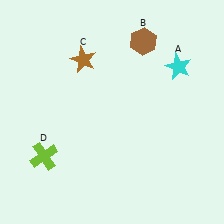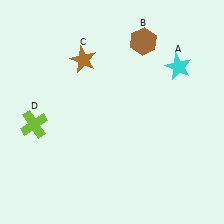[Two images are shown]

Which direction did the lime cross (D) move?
The lime cross (D) moved up.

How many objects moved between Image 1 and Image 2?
1 object moved between the two images.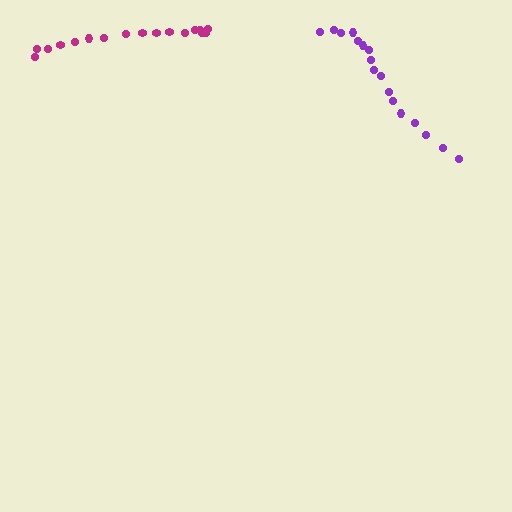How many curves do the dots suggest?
There are 2 distinct paths.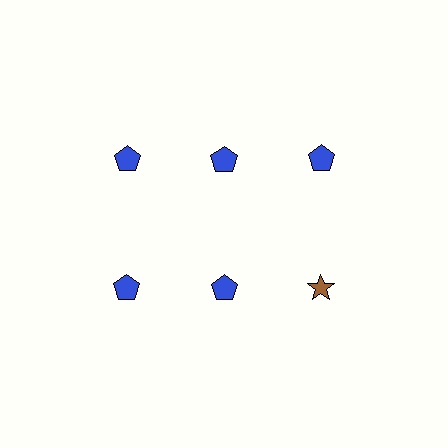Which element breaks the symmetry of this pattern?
The brown star in the second row, center column breaks the symmetry. All other shapes are blue pentagons.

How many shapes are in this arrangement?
There are 6 shapes arranged in a grid pattern.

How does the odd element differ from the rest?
It differs in both color (brown instead of blue) and shape (star instead of pentagon).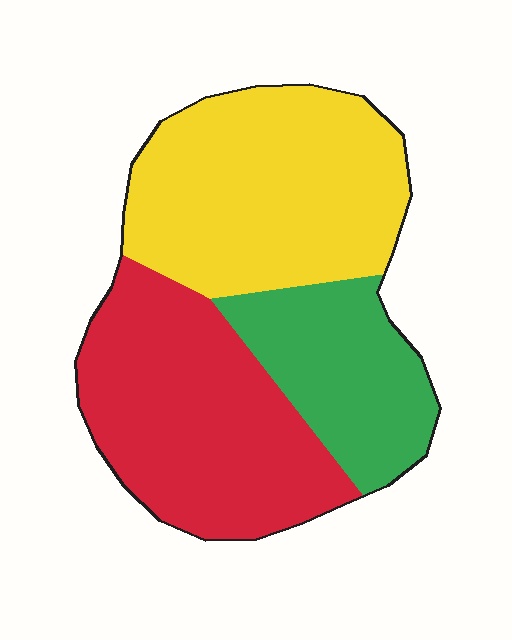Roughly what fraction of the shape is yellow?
Yellow covers around 40% of the shape.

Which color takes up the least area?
Green, at roughly 20%.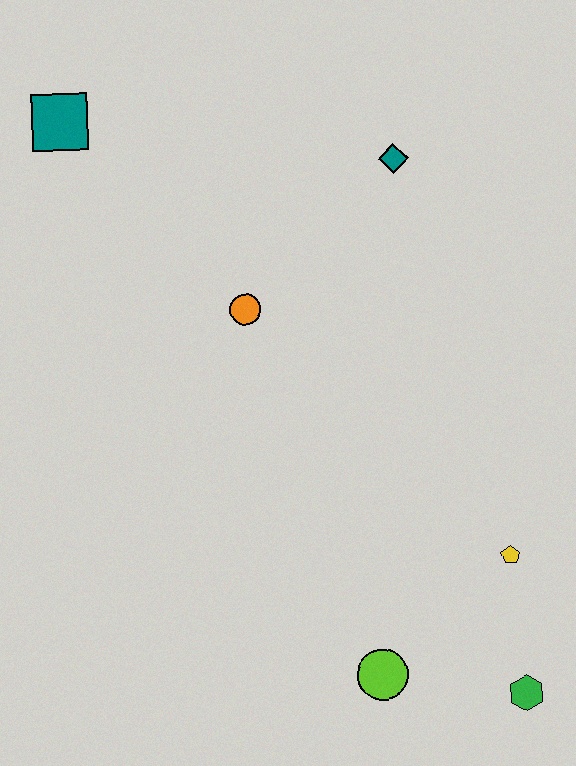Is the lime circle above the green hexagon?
Yes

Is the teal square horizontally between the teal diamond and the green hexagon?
No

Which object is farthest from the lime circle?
The teal square is farthest from the lime circle.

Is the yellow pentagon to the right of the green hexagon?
No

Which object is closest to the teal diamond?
The orange circle is closest to the teal diamond.